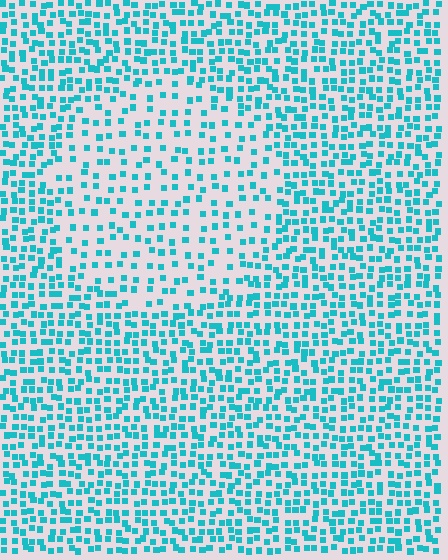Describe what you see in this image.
The image contains small cyan elements arranged at two different densities. A circle-shaped region is visible where the elements are less densely packed than the surrounding area.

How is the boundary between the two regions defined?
The boundary is defined by a change in element density (approximately 1.9x ratio). All elements are the same color, size, and shape.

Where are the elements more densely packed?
The elements are more densely packed outside the circle boundary.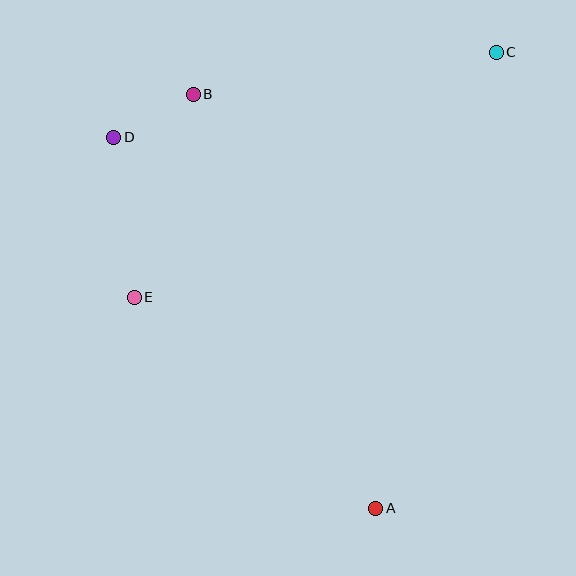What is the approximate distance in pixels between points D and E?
The distance between D and E is approximately 161 pixels.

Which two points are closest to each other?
Points B and D are closest to each other.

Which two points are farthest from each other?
Points A and C are farthest from each other.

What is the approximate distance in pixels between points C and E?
The distance between C and E is approximately 437 pixels.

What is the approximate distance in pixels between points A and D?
The distance between A and D is approximately 454 pixels.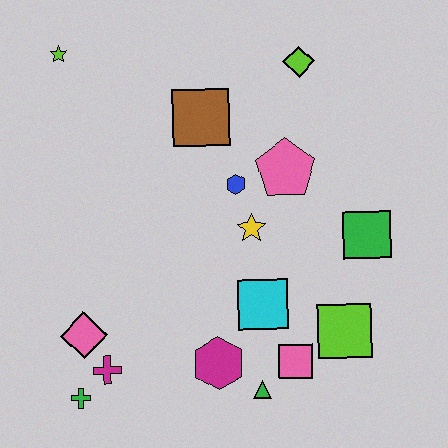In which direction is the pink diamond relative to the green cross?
The pink diamond is above the green cross.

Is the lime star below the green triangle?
No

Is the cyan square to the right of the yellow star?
Yes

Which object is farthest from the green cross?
The lime diamond is farthest from the green cross.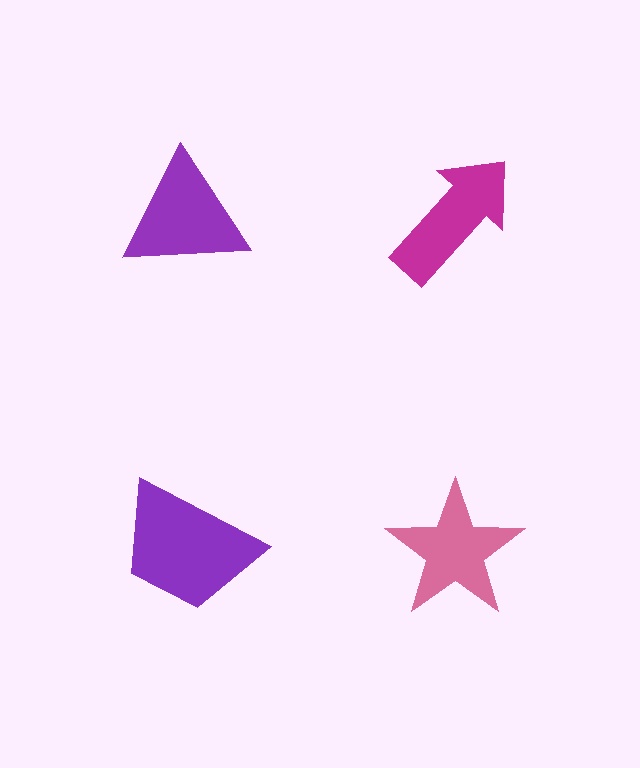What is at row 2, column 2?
A pink star.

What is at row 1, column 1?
A purple triangle.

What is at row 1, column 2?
A magenta arrow.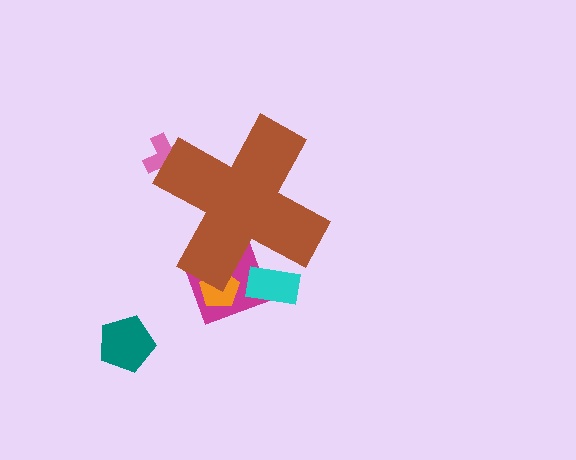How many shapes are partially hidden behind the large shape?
4 shapes are partially hidden.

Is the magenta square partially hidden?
Yes, the magenta square is partially hidden behind the brown cross.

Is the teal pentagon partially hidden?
No, the teal pentagon is fully visible.